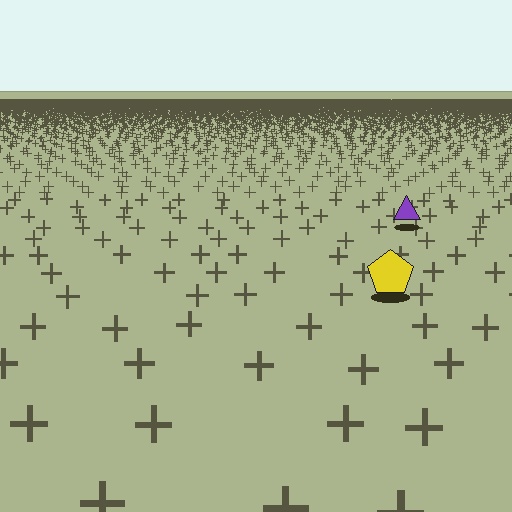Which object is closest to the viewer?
The yellow pentagon is closest. The texture marks near it are larger and more spread out.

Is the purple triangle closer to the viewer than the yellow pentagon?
No. The yellow pentagon is closer — you can tell from the texture gradient: the ground texture is coarser near it.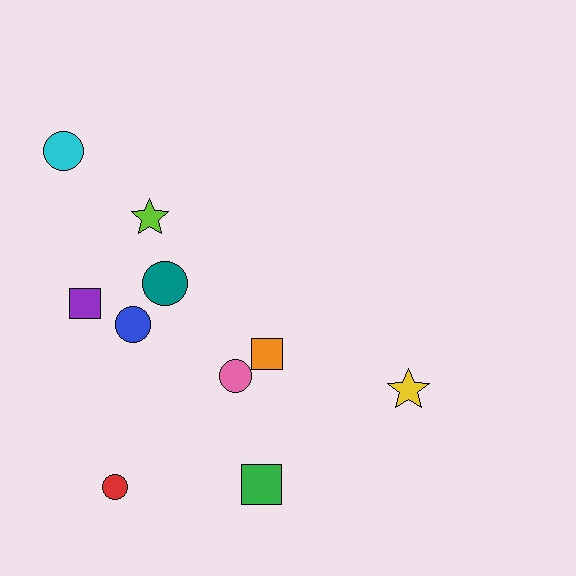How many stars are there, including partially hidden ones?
There are 2 stars.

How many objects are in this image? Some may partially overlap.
There are 10 objects.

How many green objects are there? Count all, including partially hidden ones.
There is 1 green object.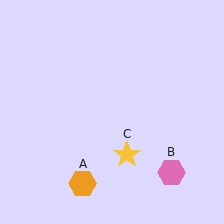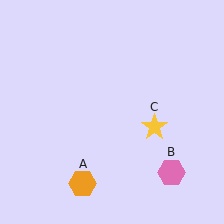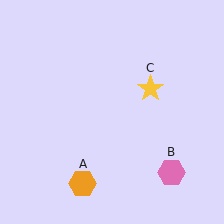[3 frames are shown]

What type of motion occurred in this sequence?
The yellow star (object C) rotated counterclockwise around the center of the scene.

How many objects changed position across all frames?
1 object changed position: yellow star (object C).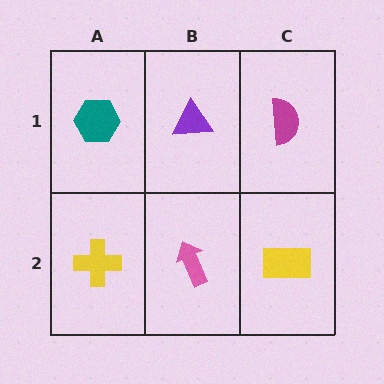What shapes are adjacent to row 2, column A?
A teal hexagon (row 1, column A), a pink arrow (row 2, column B).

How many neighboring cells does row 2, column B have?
3.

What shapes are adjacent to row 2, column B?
A purple triangle (row 1, column B), a yellow cross (row 2, column A), a yellow rectangle (row 2, column C).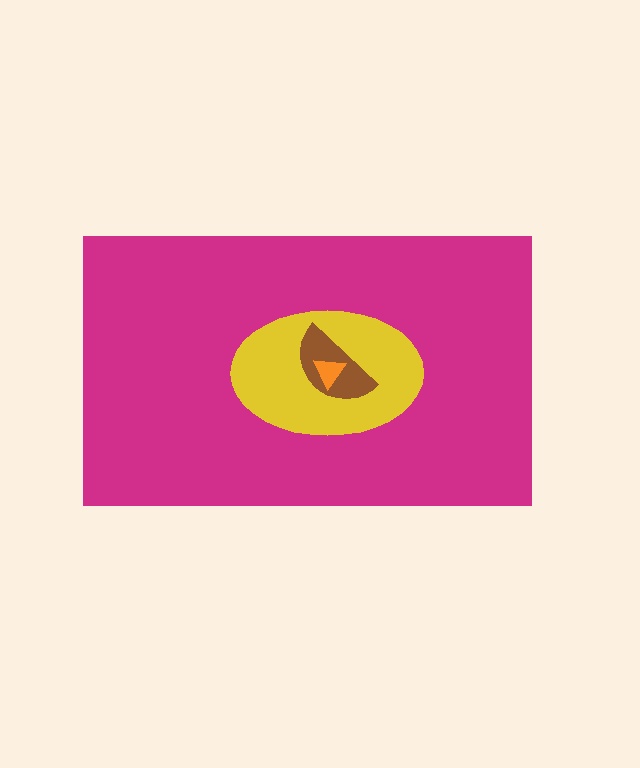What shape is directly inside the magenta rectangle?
The yellow ellipse.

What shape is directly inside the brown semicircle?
The orange triangle.